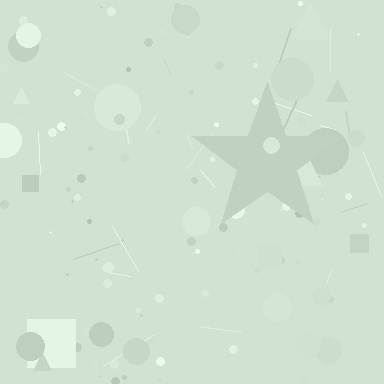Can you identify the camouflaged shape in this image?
The camouflaged shape is a star.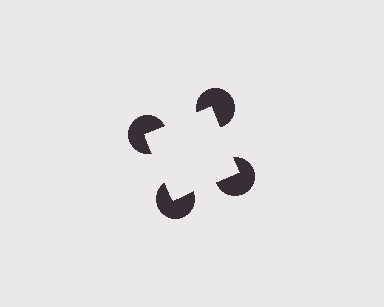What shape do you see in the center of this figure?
An illusory square — its edges are inferred from the aligned wedge cuts in the pac-man discs, not physically drawn.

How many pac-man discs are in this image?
There are 4 — one at each vertex of the illusory square.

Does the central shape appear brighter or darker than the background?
It typically appears slightly brighter than the background, even though no actual brightness change is drawn.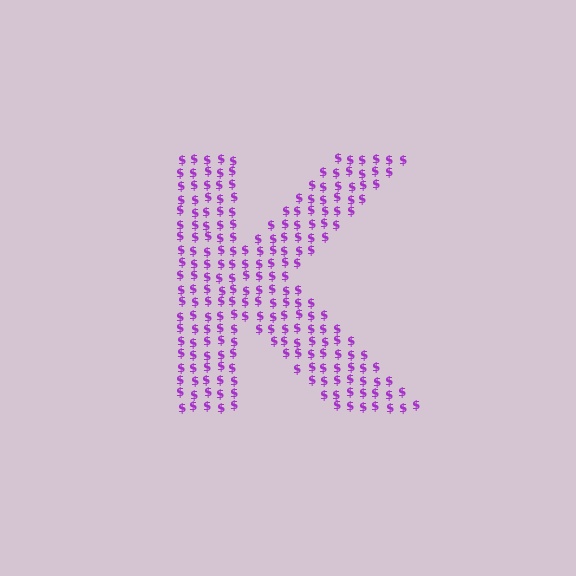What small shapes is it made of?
It is made of small dollar signs.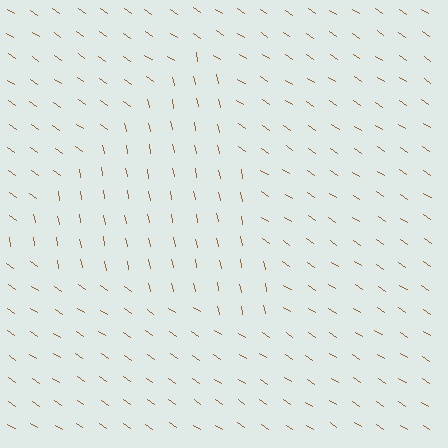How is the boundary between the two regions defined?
The boundary is defined purely by a change in line orientation (approximately 45 degrees difference). All lines are the same color and thickness.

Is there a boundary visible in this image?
Yes, there is a texture boundary formed by a change in line orientation.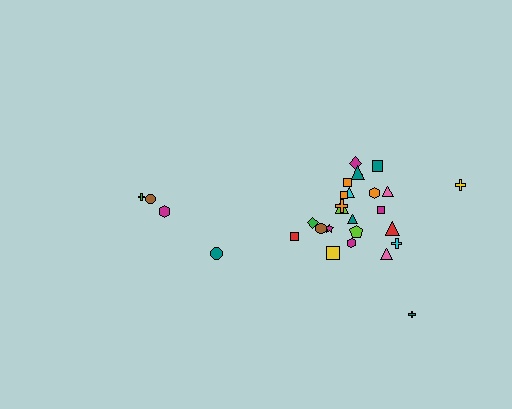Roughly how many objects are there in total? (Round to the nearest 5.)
Roughly 30 objects in total.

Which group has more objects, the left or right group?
The right group.